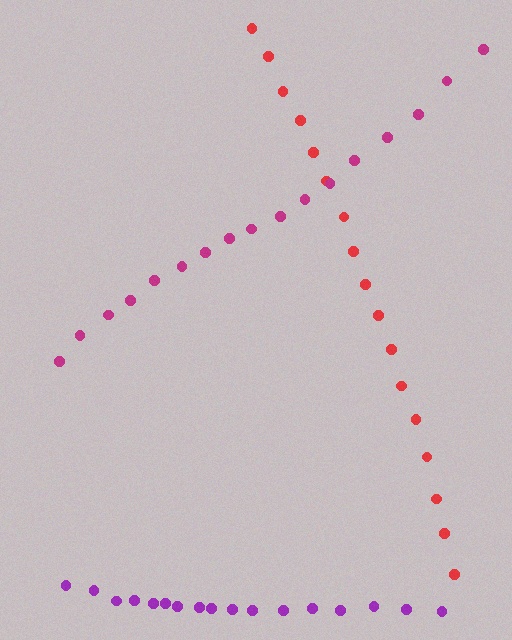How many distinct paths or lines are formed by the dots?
There are 3 distinct paths.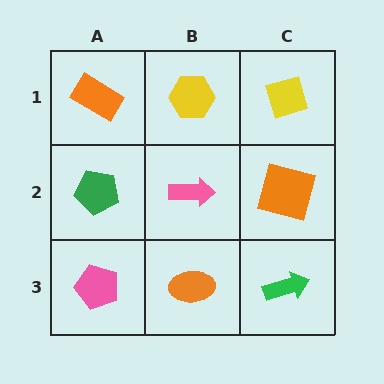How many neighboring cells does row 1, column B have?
3.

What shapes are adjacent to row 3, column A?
A green pentagon (row 2, column A), an orange ellipse (row 3, column B).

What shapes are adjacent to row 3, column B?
A pink arrow (row 2, column B), a pink pentagon (row 3, column A), a green arrow (row 3, column C).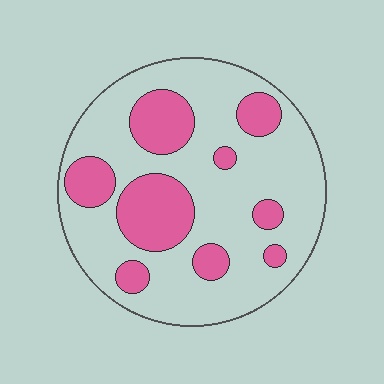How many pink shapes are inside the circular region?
9.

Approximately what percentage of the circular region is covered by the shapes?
Approximately 30%.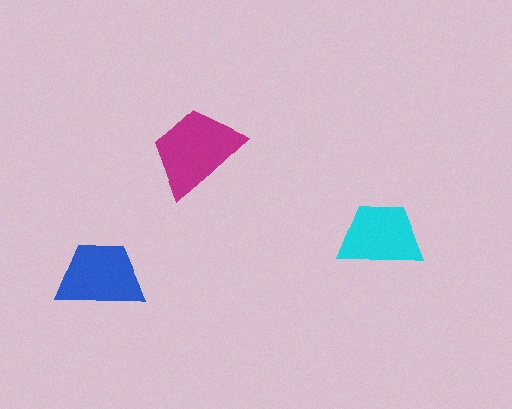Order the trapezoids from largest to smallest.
the magenta one, the blue one, the cyan one.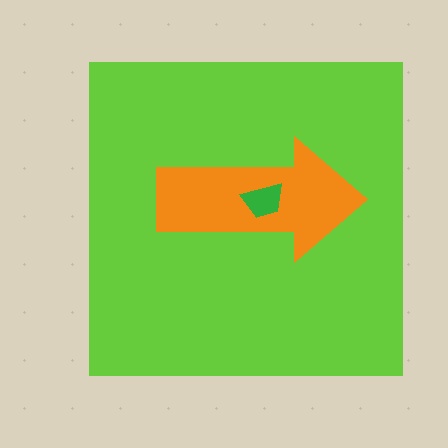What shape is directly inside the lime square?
The orange arrow.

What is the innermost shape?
The green trapezoid.